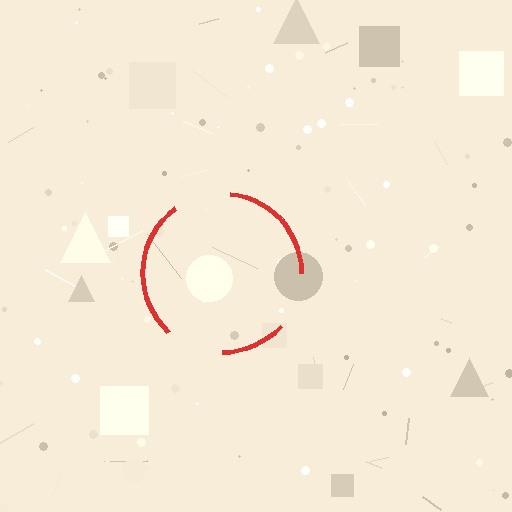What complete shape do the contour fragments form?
The contour fragments form a circle.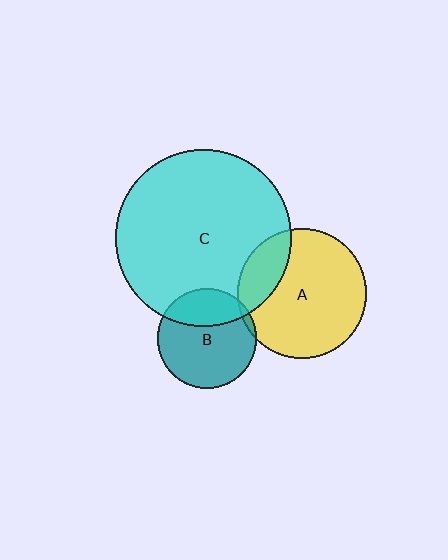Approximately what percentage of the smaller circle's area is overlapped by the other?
Approximately 30%.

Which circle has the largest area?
Circle C (cyan).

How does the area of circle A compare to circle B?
Approximately 1.7 times.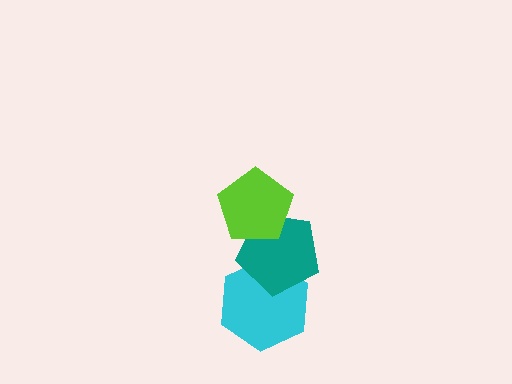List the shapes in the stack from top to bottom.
From top to bottom: the lime pentagon, the teal pentagon, the cyan hexagon.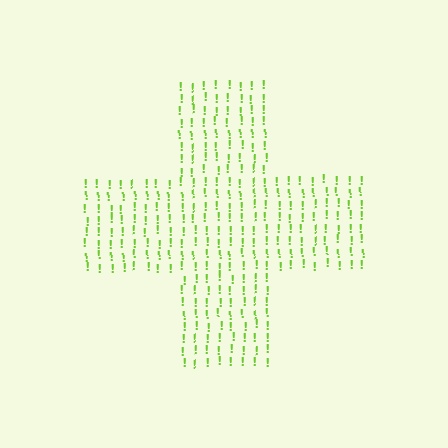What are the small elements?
The small elements are exclamation marks.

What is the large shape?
The large shape is a cross.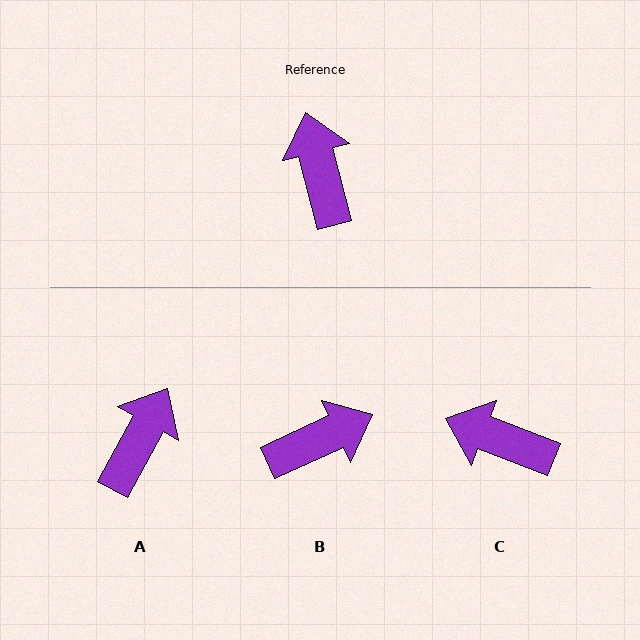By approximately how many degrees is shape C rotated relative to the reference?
Approximately 54 degrees counter-clockwise.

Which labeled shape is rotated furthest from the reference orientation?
B, about 80 degrees away.